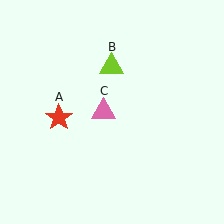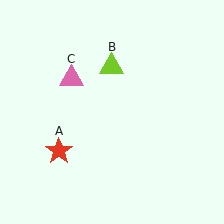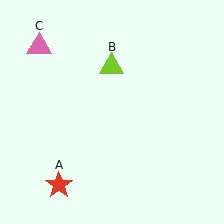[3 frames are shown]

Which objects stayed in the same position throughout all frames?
Lime triangle (object B) remained stationary.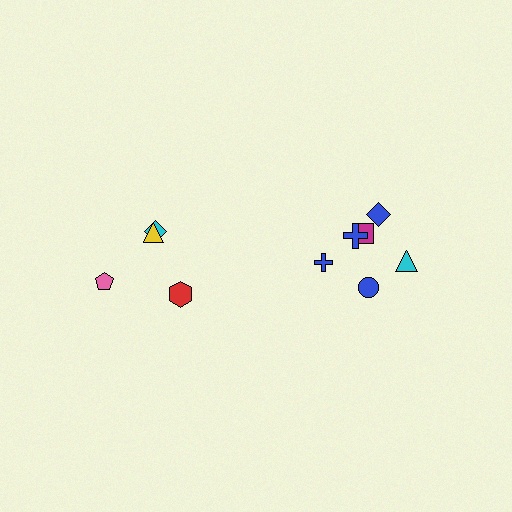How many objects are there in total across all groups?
There are 10 objects.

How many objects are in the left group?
There are 4 objects.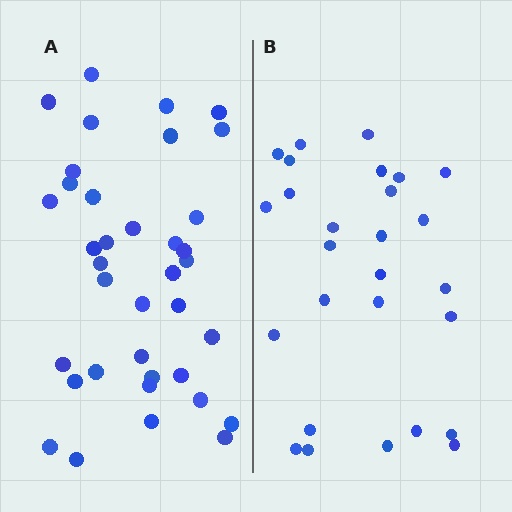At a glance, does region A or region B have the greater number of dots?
Region A (the left region) has more dots.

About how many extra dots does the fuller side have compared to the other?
Region A has roughly 10 or so more dots than region B.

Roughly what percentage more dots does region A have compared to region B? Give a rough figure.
About 35% more.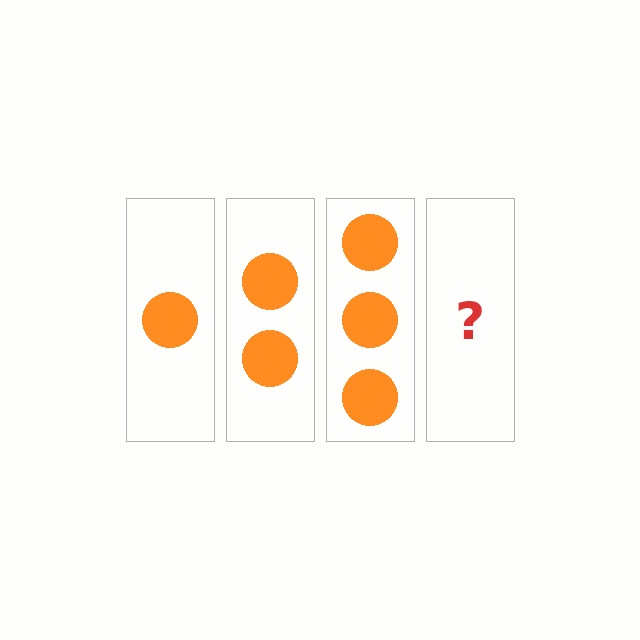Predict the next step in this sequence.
The next step is 4 circles.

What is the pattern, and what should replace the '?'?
The pattern is that each step adds one more circle. The '?' should be 4 circles.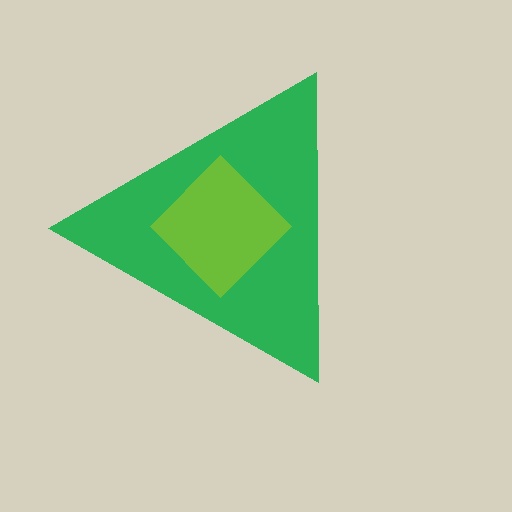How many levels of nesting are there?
2.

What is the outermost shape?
The green triangle.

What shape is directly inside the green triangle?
The lime diamond.